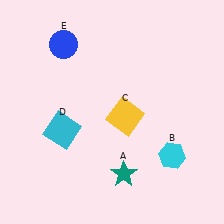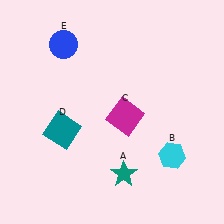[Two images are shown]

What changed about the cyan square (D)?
In Image 1, D is cyan. In Image 2, it changed to teal.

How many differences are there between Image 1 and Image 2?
There are 2 differences between the two images.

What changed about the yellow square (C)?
In Image 1, C is yellow. In Image 2, it changed to magenta.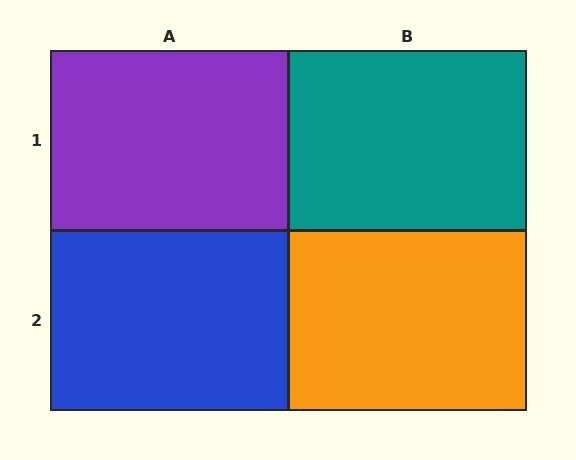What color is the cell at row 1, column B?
Teal.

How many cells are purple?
1 cell is purple.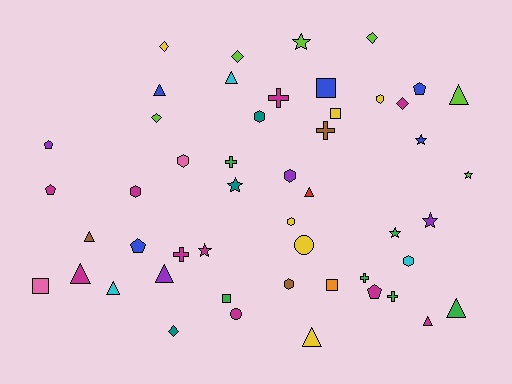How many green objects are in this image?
There are 6 green objects.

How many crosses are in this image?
There are 6 crosses.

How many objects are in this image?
There are 50 objects.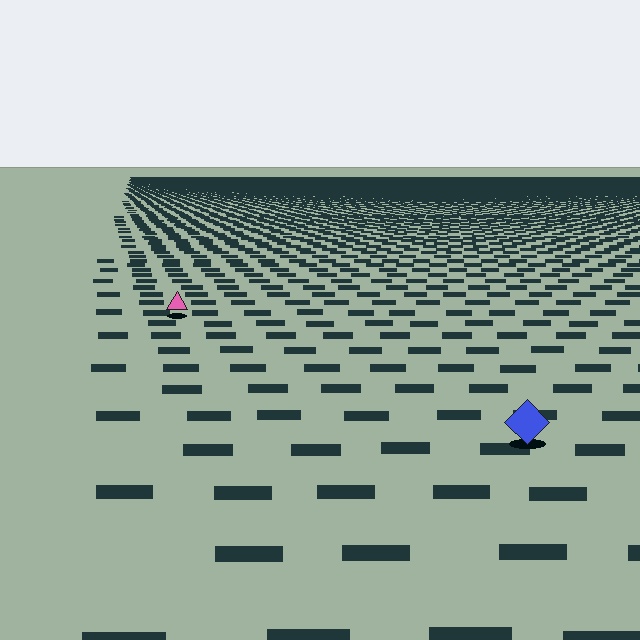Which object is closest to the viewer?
The blue diamond is closest. The texture marks near it are larger and more spread out.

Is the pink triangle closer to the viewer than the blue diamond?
No. The blue diamond is closer — you can tell from the texture gradient: the ground texture is coarser near it.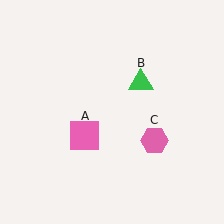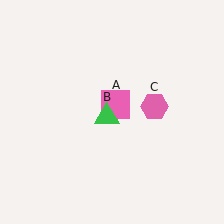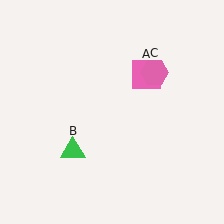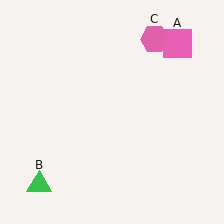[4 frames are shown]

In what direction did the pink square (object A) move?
The pink square (object A) moved up and to the right.